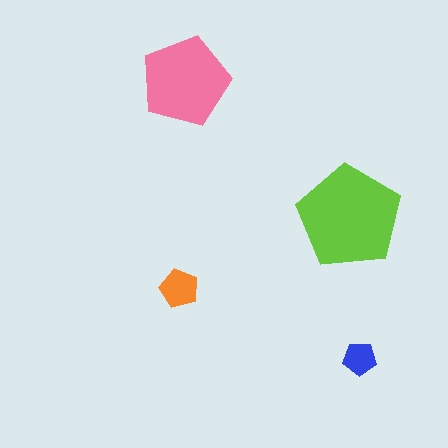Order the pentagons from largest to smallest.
the lime one, the pink one, the orange one, the blue one.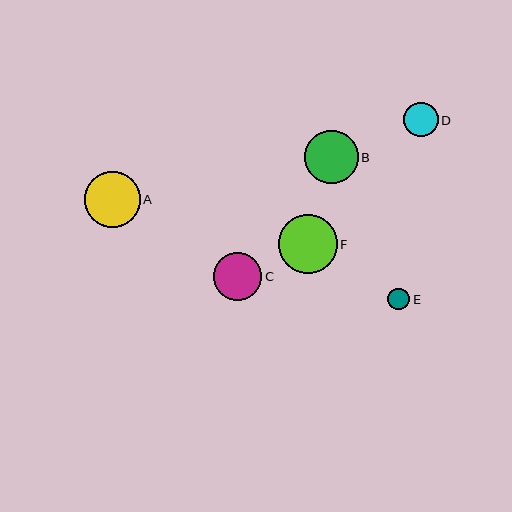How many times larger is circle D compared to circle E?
Circle D is approximately 1.6 times the size of circle E.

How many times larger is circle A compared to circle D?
Circle A is approximately 1.6 times the size of circle D.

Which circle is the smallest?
Circle E is the smallest with a size of approximately 22 pixels.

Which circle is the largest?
Circle F is the largest with a size of approximately 59 pixels.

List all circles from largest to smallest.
From largest to smallest: F, A, B, C, D, E.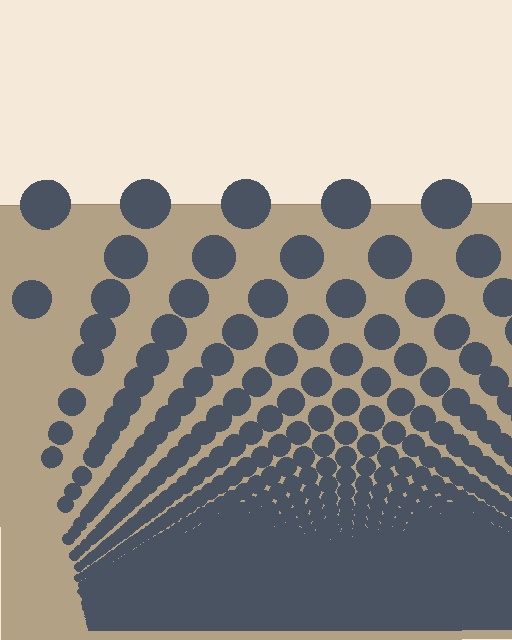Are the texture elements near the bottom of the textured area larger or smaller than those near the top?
Smaller. The gradient is inverted — elements near the bottom are smaller and denser.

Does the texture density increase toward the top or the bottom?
Density increases toward the bottom.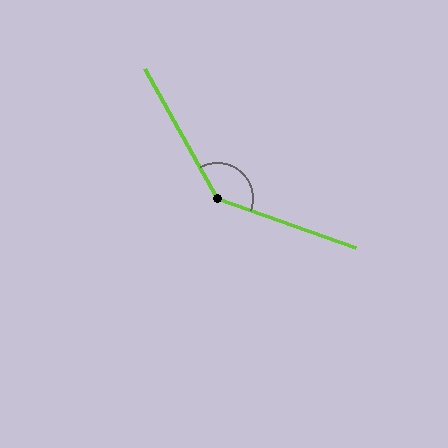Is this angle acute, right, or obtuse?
It is obtuse.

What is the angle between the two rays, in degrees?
Approximately 139 degrees.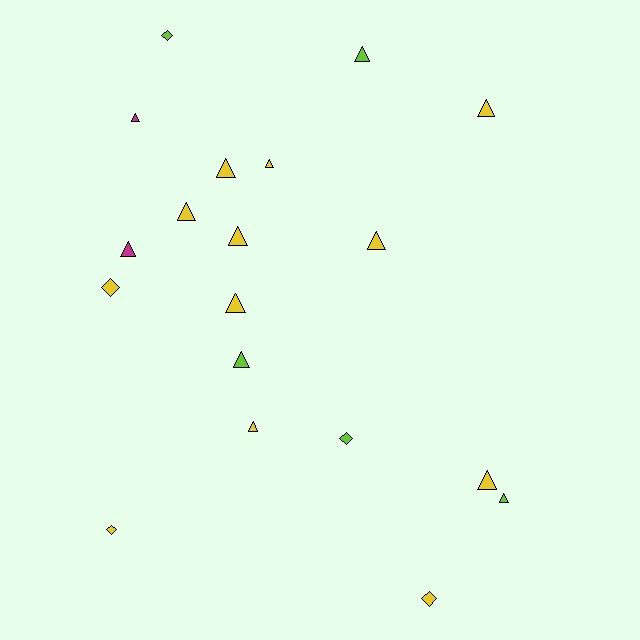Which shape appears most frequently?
Triangle, with 14 objects.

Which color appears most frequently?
Yellow, with 12 objects.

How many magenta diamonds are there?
There are no magenta diamonds.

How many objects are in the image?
There are 19 objects.